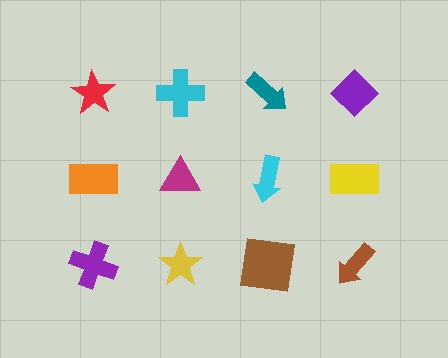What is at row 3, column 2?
A yellow star.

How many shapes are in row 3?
4 shapes.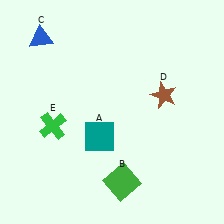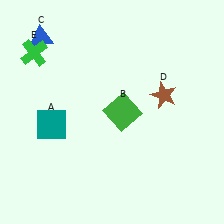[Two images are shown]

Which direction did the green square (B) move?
The green square (B) moved up.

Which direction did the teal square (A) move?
The teal square (A) moved left.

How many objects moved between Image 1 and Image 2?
3 objects moved between the two images.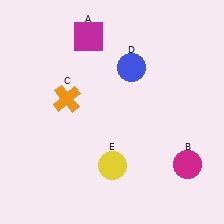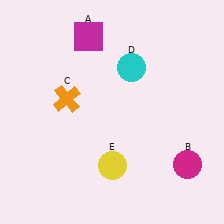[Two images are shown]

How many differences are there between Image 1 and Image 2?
There is 1 difference between the two images.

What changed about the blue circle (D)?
In Image 1, D is blue. In Image 2, it changed to cyan.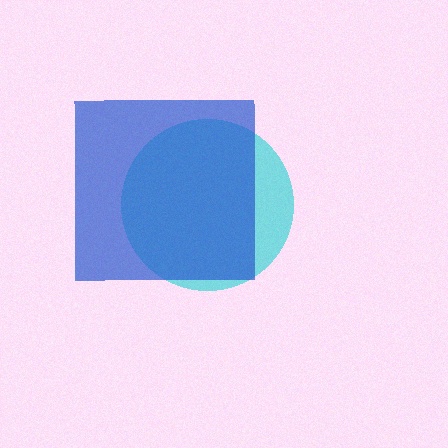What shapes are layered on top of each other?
The layered shapes are: a cyan circle, a blue square.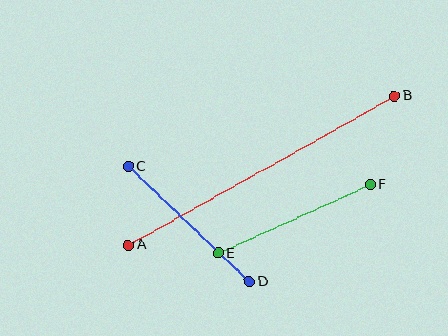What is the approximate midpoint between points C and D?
The midpoint is at approximately (189, 224) pixels.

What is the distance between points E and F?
The distance is approximately 167 pixels.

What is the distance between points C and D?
The distance is approximately 167 pixels.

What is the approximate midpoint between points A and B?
The midpoint is at approximately (261, 171) pixels.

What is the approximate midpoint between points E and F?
The midpoint is at approximately (294, 219) pixels.